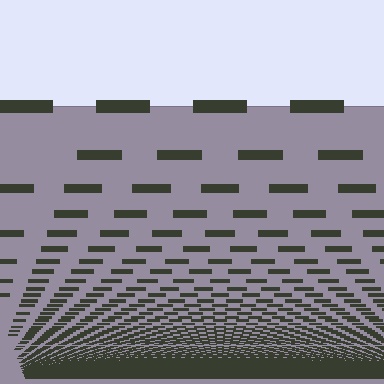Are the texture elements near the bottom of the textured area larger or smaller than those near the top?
Smaller. The gradient is inverted — elements near the bottom are smaller and denser.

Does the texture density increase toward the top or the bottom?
Density increases toward the bottom.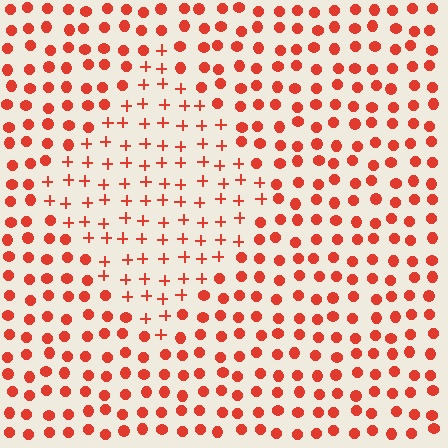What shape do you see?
I see a diamond.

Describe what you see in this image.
The image is filled with small red elements arranged in a uniform grid. A diamond-shaped region contains plus signs, while the surrounding area contains circles. The boundary is defined purely by the change in element shape.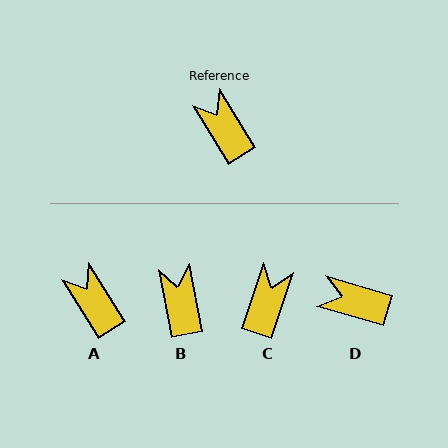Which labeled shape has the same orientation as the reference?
A.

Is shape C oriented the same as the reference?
No, it is off by about 50 degrees.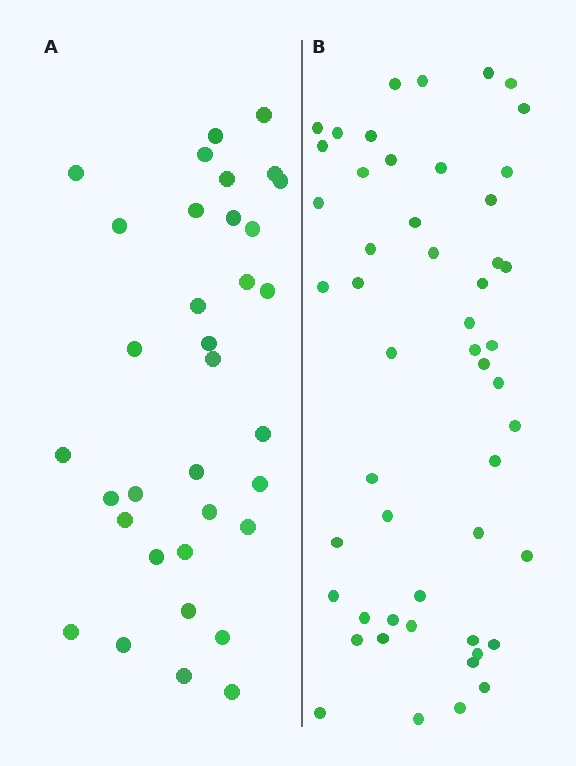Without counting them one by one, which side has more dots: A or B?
Region B (the right region) has more dots.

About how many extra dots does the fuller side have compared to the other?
Region B has approximately 15 more dots than region A.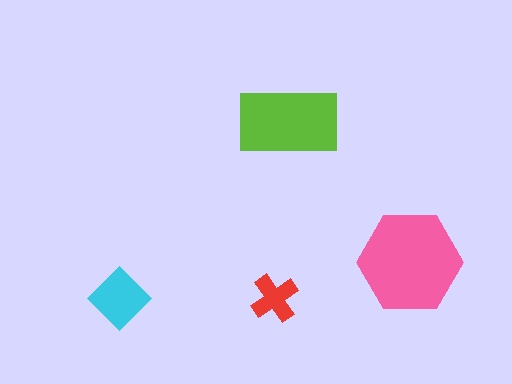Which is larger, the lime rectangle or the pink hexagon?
The pink hexagon.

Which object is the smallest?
The red cross.